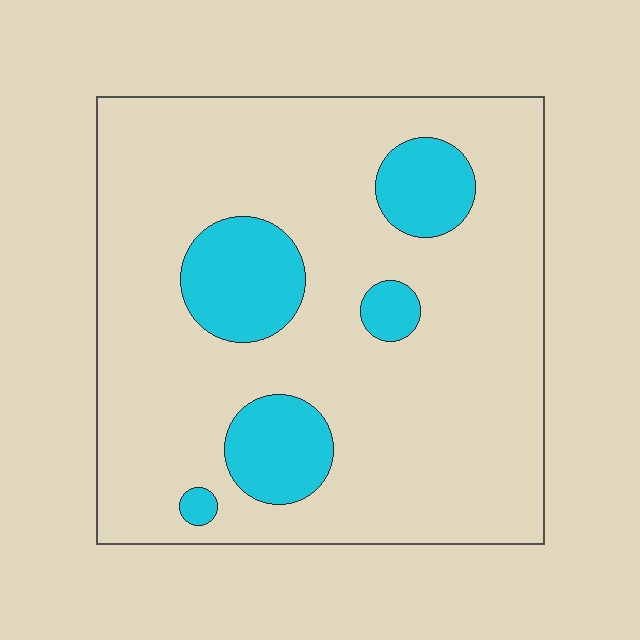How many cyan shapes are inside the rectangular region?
5.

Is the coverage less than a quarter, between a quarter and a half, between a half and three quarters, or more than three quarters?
Less than a quarter.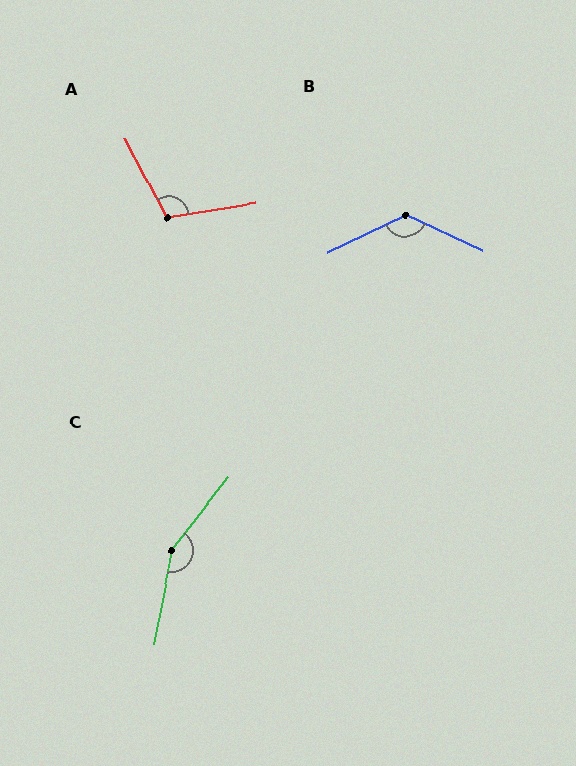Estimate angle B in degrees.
Approximately 129 degrees.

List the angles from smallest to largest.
A (108°), B (129°), C (153°).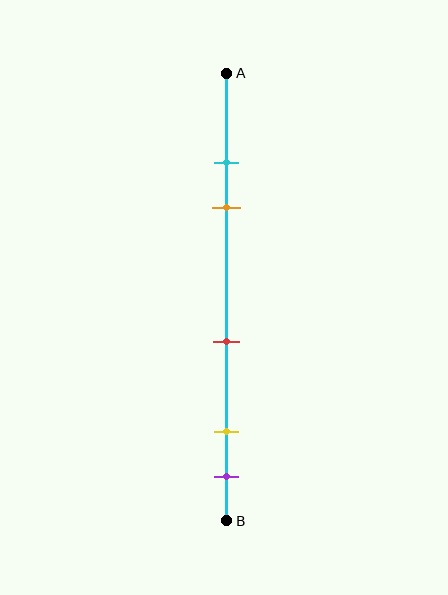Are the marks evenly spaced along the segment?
No, the marks are not evenly spaced.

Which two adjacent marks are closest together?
The cyan and orange marks are the closest adjacent pair.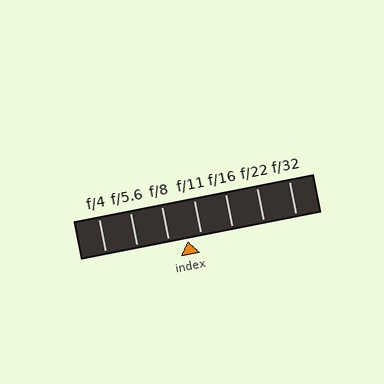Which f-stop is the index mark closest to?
The index mark is closest to f/11.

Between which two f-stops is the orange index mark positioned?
The index mark is between f/8 and f/11.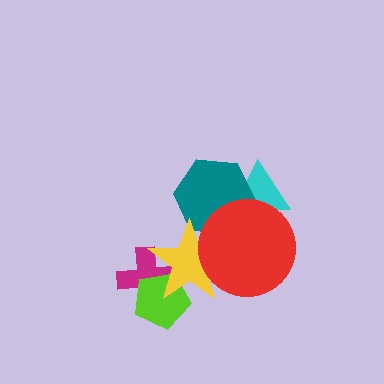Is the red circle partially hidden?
No, no other shape covers it.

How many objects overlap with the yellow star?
4 objects overlap with the yellow star.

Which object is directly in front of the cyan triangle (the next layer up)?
The teal hexagon is directly in front of the cyan triangle.